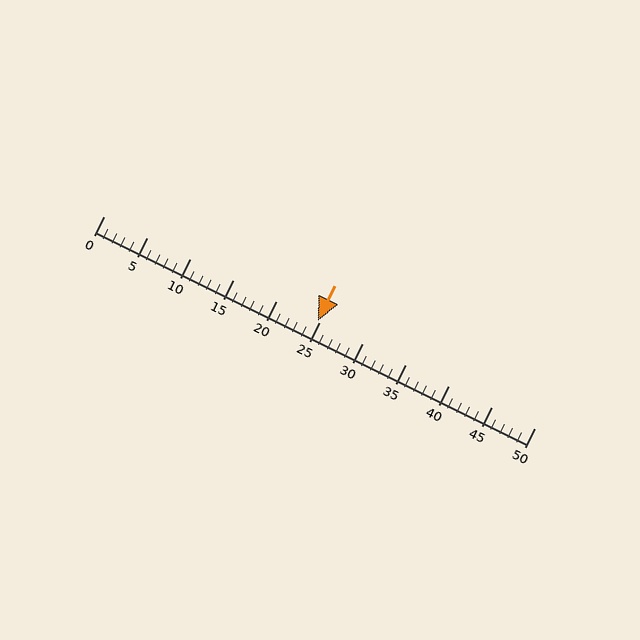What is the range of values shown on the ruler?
The ruler shows values from 0 to 50.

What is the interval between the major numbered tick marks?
The major tick marks are spaced 5 units apart.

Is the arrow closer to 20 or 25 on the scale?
The arrow is closer to 25.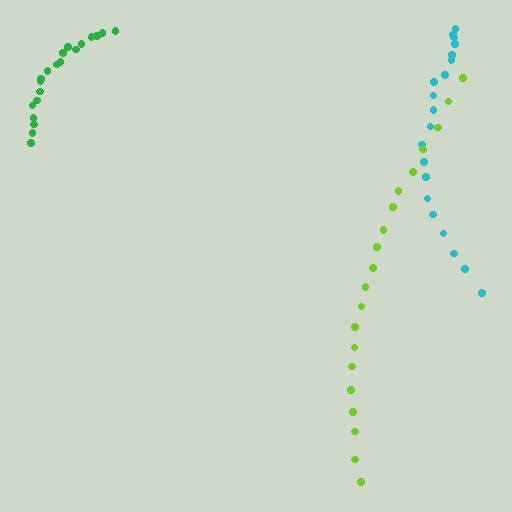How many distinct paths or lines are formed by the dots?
There are 3 distinct paths.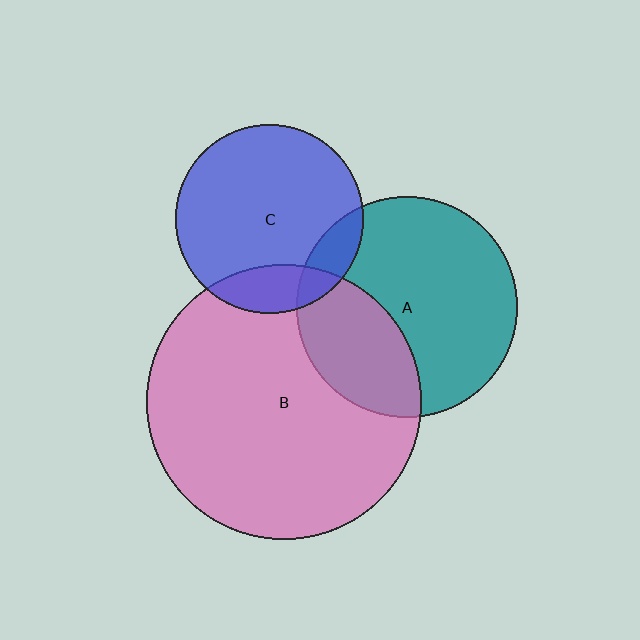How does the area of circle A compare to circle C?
Approximately 1.4 times.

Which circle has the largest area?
Circle B (pink).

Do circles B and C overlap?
Yes.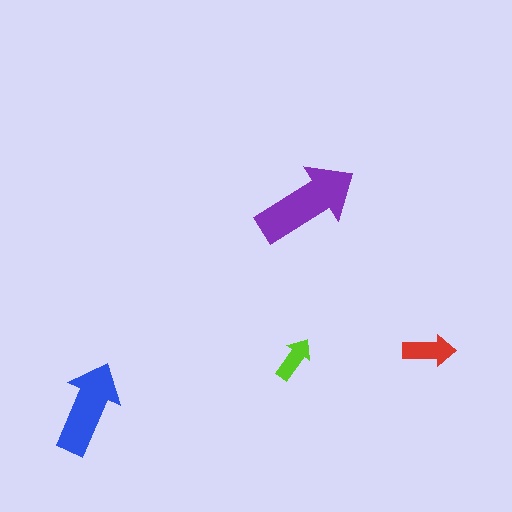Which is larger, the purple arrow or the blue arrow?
The purple one.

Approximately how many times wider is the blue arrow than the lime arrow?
About 2 times wider.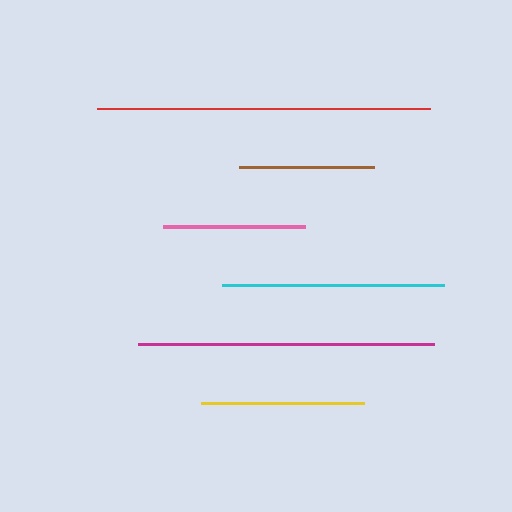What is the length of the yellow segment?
The yellow segment is approximately 164 pixels long.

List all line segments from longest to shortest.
From longest to shortest: red, magenta, cyan, yellow, pink, brown.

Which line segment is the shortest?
The brown line is the shortest at approximately 135 pixels.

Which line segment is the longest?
The red line is the longest at approximately 333 pixels.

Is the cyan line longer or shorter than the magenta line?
The magenta line is longer than the cyan line.